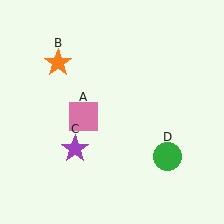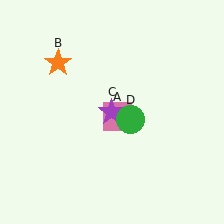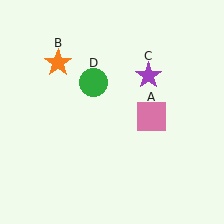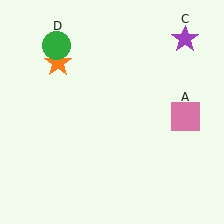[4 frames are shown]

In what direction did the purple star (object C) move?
The purple star (object C) moved up and to the right.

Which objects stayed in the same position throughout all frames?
Orange star (object B) remained stationary.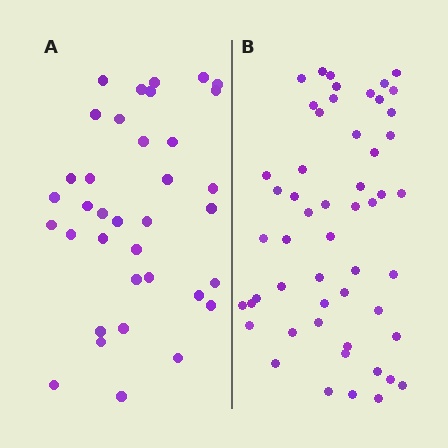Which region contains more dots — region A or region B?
Region B (the right region) has more dots.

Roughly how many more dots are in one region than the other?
Region B has approximately 15 more dots than region A.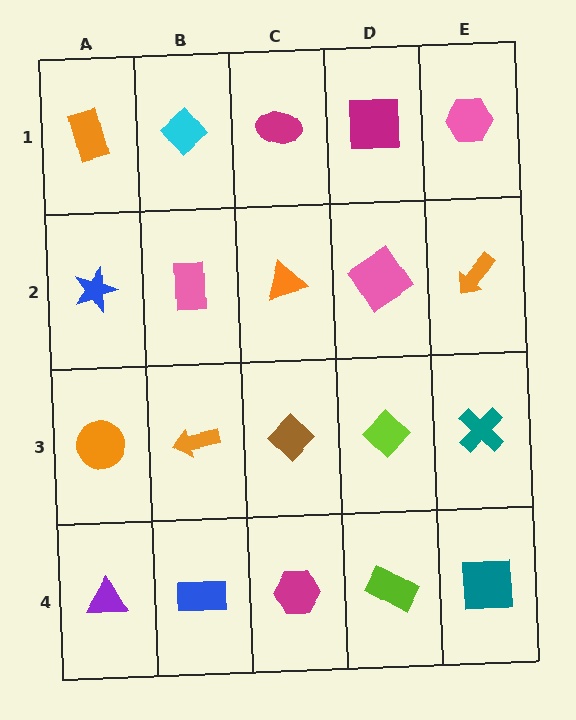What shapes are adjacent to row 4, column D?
A lime diamond (row 3, column D), a magenta hexagon (row 4, column C), a teal square (row 4, column E).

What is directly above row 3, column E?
An orange arrow.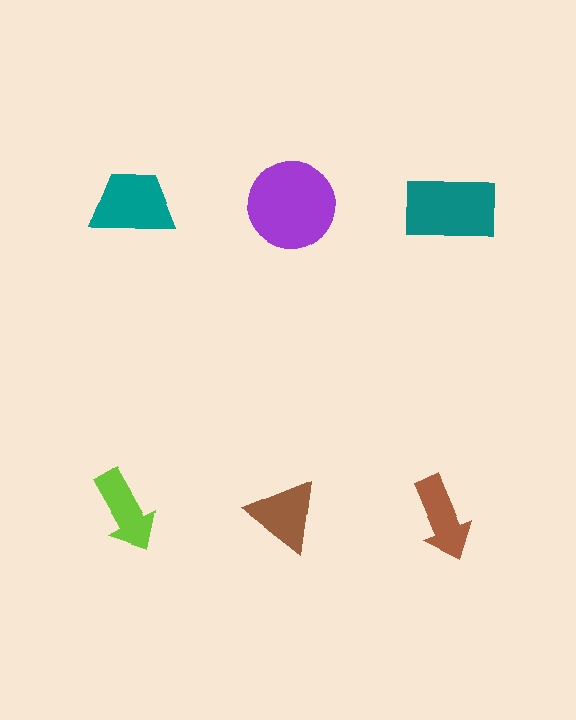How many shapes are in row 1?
3 shapes.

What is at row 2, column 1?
A lime arrow.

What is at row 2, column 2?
A brown triangle.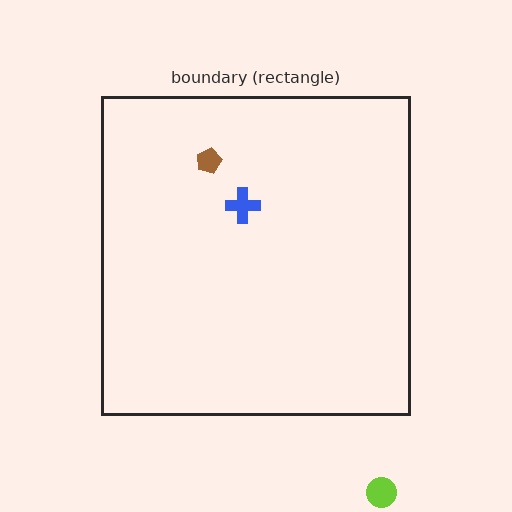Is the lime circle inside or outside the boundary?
Outside.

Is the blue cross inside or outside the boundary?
Inside.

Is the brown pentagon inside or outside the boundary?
Inside.